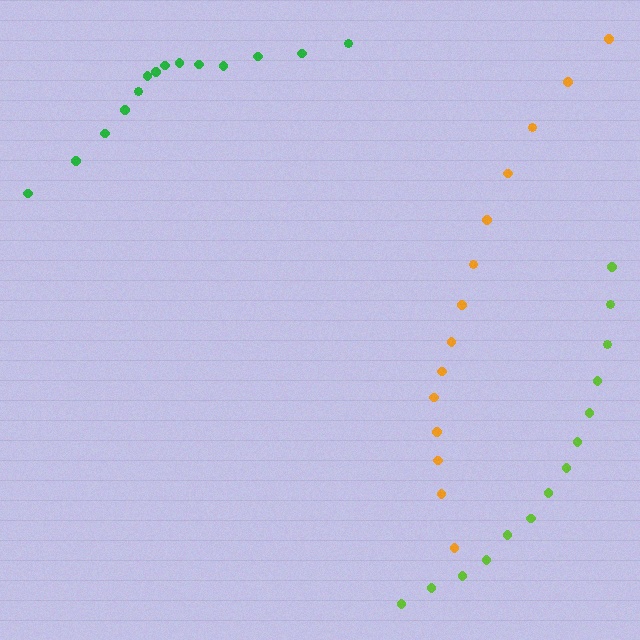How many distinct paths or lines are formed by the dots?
There are 3 distinct paths.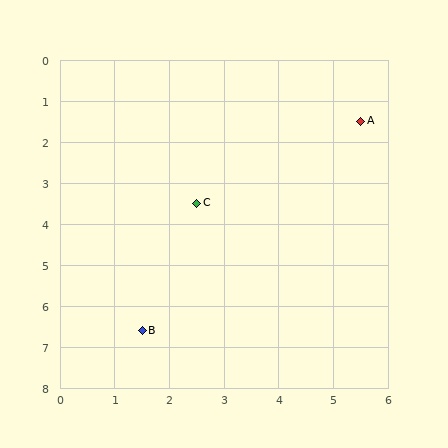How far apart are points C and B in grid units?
Points C and B are about 3.3 grid units apart.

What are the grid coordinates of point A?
Point A is at approximately (5.5, 1.5).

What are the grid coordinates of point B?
Point B is at approximately (1.5, 6.6).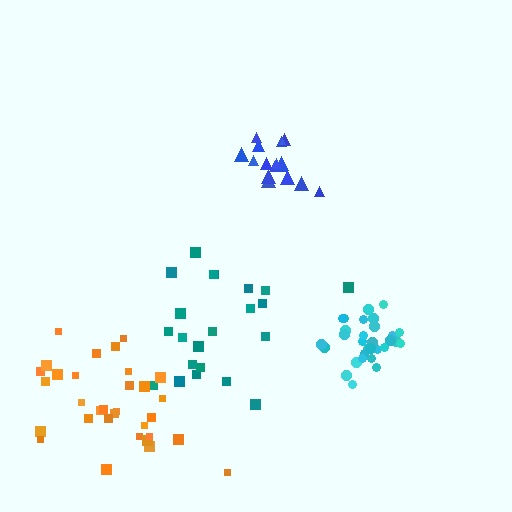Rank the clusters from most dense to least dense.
cyan, blue, orange, teal.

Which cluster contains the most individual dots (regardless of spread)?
Orange (32).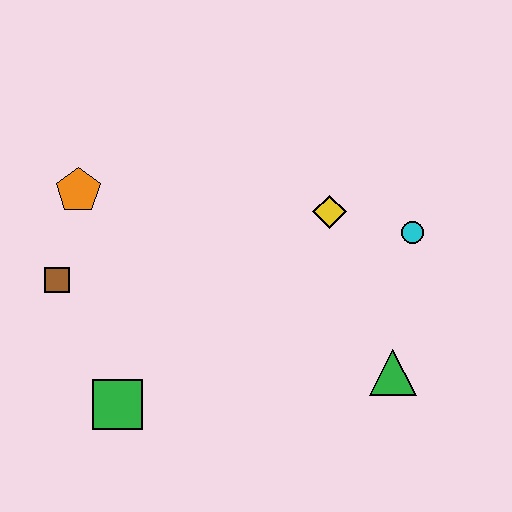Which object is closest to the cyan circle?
The yellow diamond is closest to the cyan circle.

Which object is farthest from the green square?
The cyan circle is farthest from the green square.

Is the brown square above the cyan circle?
No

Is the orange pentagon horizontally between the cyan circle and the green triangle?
No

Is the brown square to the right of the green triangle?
No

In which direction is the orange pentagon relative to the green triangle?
The orange pentagon is to the left of the green triangle.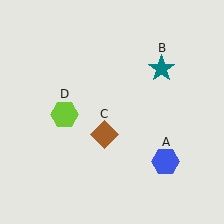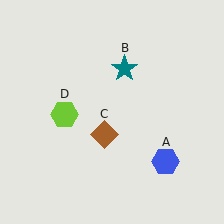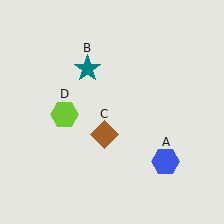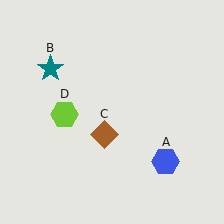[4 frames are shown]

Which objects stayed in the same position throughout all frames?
Blue hexagon (object A) and brown diamond (object C) and lime hexagon (object D) remained stationary.